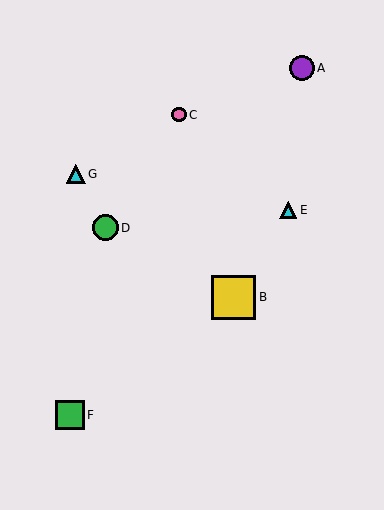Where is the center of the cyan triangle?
The center of the cyan triangle is at (288, 210).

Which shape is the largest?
The yellow square (labeled B) is the largest.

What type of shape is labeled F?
Shape F is a green square.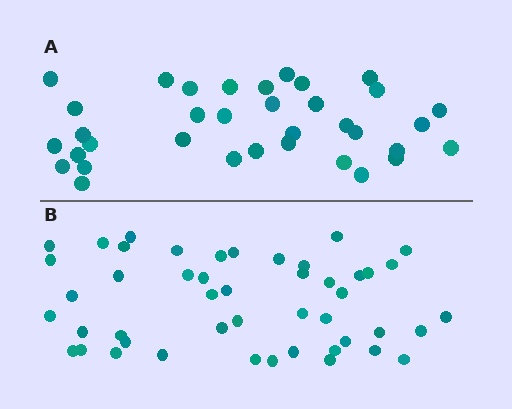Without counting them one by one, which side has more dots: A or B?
Region B (the bottom region) has more dots.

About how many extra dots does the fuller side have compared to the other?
Region B has roughly 12 or so more dots than region A.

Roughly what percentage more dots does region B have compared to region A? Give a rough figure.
About 35% more.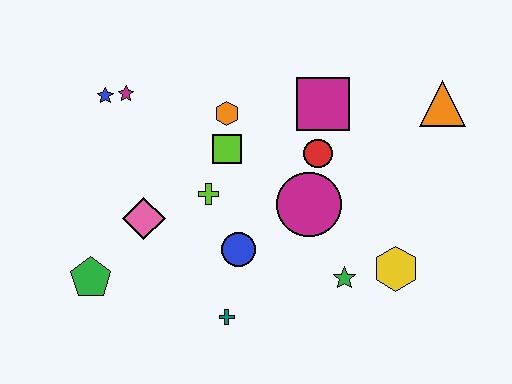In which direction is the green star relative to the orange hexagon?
The green star is below the orange hexagon.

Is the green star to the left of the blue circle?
No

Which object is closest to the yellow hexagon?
The green star is closest to the yellow hexagon.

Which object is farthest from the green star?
The blue star is farthest from the green star.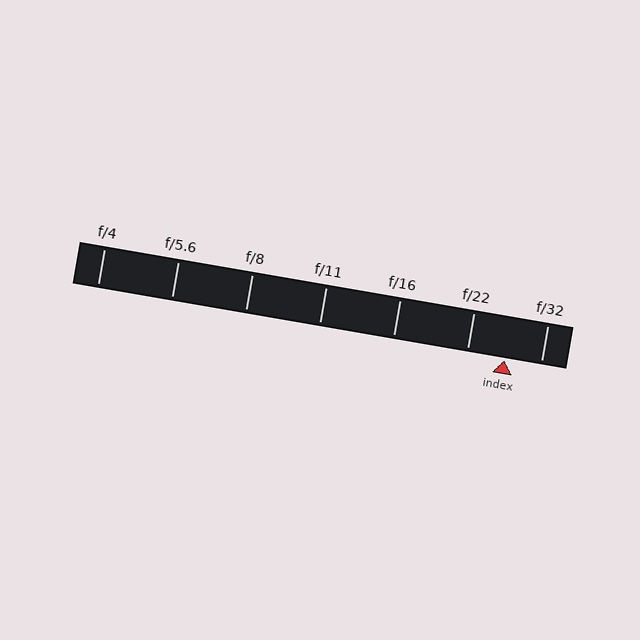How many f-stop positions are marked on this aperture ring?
There are 7 f-stop positions marked.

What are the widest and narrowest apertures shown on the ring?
The widest aperture shown is f/4 and the narrowest is f/32.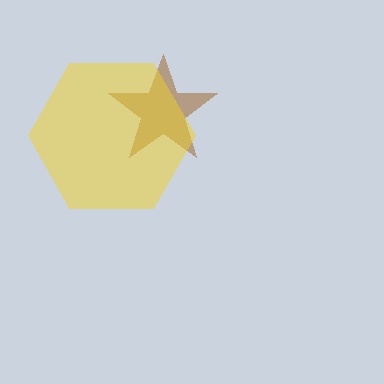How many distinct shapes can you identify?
There are 2 distinct shapes: a brown star, a yellow hexagon.